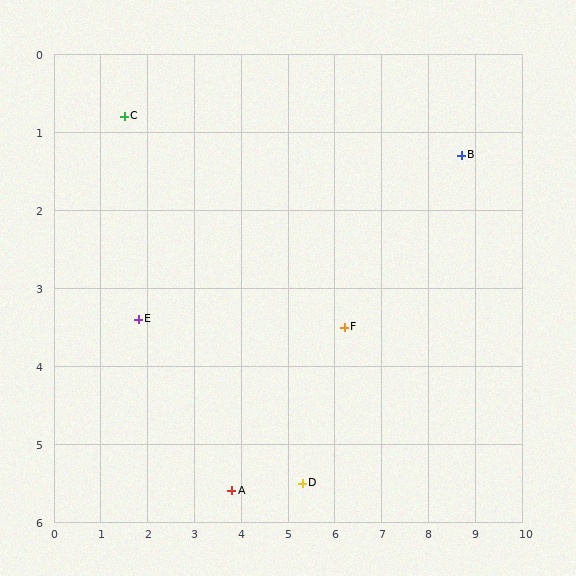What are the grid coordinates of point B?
Point B is at approximately (8.7, 1.3).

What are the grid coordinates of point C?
Point C is at approximately (1.5, 0.8).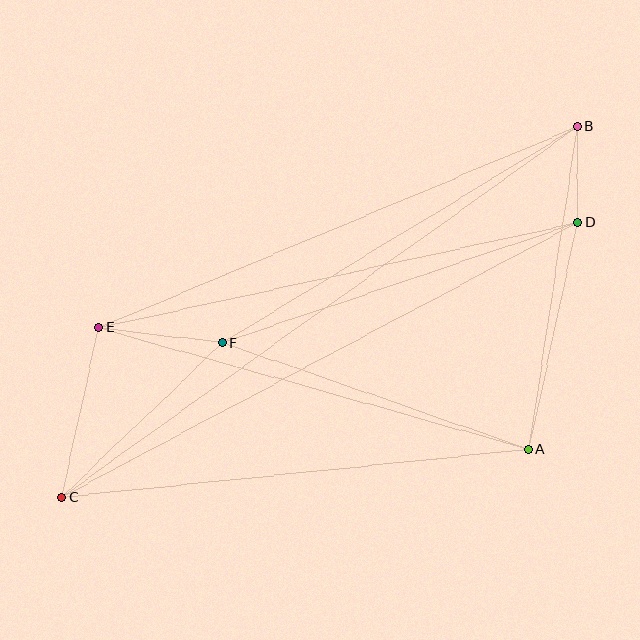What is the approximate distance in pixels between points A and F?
The distance between A and F is approximately 324 pixels.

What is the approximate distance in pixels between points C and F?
The distance between C and F is approximately 223 pixels.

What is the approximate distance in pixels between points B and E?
The distance between B and E is approximately 519 pixels.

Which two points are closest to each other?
Points B and D are closest to each other.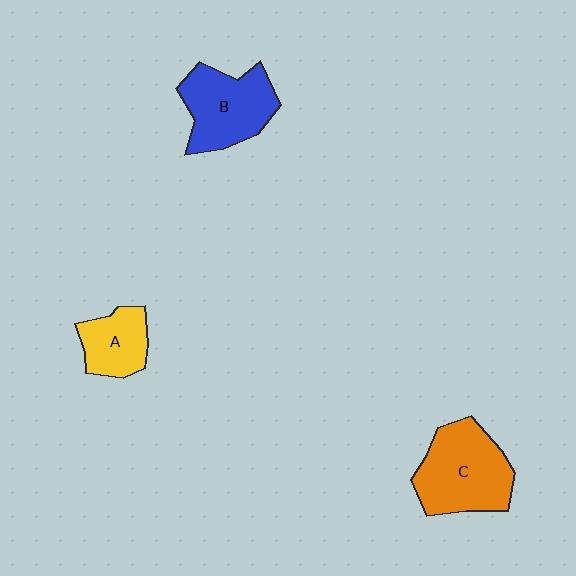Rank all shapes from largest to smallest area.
From largest to smallest: C (orange), B (blue), A (yellow).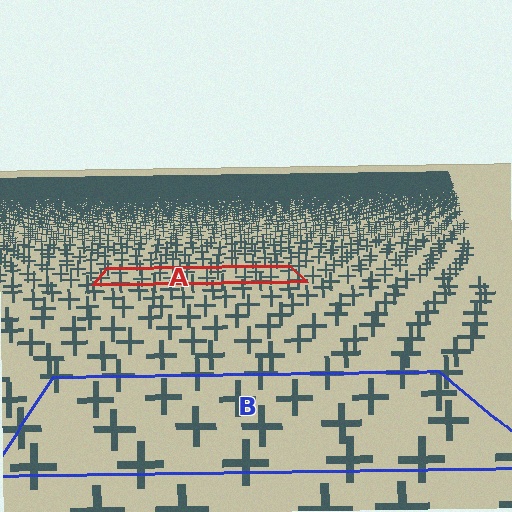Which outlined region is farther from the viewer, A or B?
Region A is farther from the viewer — the texture elements inside it appear smaller and more densely packed.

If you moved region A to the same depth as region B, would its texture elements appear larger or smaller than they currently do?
They would appear larger. At a closer depth, the same texture elements are projected at a bigger on-screen size.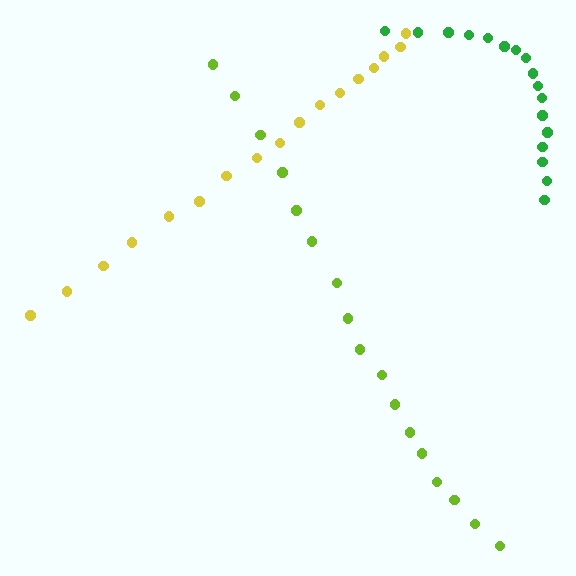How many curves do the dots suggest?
There are 3 distinct paths.